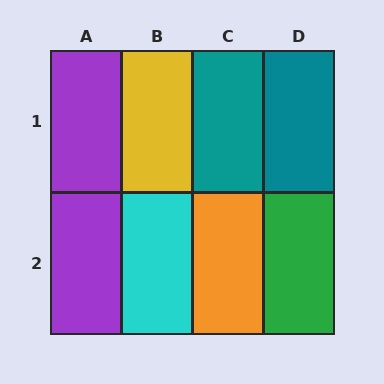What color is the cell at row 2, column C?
Orange.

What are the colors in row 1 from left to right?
Purple, yellow, teal, teal.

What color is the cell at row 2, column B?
Cyan.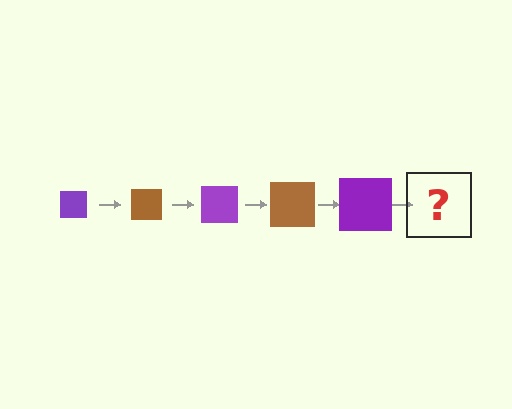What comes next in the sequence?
The next element should be a brown square, larger than the previous one.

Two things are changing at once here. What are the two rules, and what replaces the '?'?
The two rules are that the square grows larger each step and the color cycles through purple and brown. The '?' should be a brown square, larger than the previous one.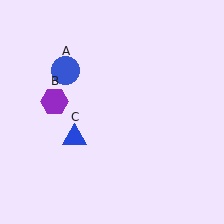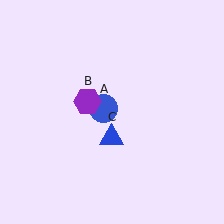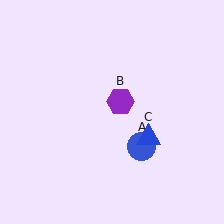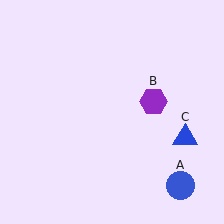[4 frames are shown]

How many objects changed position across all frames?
3 objects changed position: blue circle (object A), purple hexagon (object B), blue triangle (object C).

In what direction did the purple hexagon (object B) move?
The purple hexagon (object B) moved right.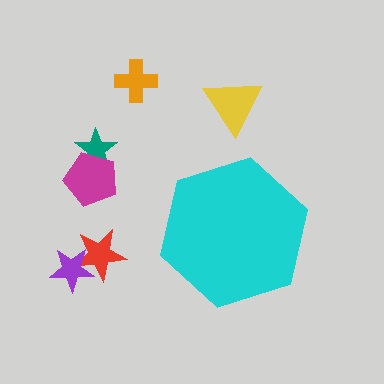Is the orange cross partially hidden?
No, the orange cross is fully visible.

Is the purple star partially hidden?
No, the purple star is fully visible.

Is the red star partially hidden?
No, the red star is fully visible.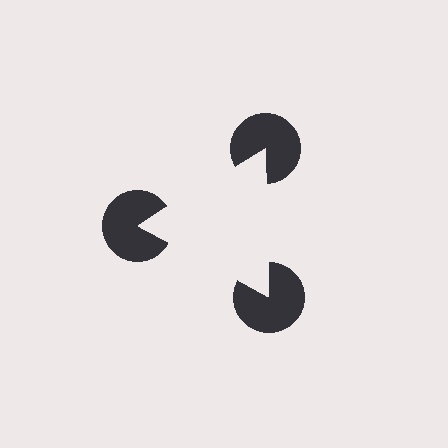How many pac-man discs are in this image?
There are 3 — one at each vertex of the illusory triangle.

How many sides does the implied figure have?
3 sides.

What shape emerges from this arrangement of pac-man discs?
An illusory triangle — its edges are inferred from the aligned wedge cuts in the pac-man discs, not physically drawn.